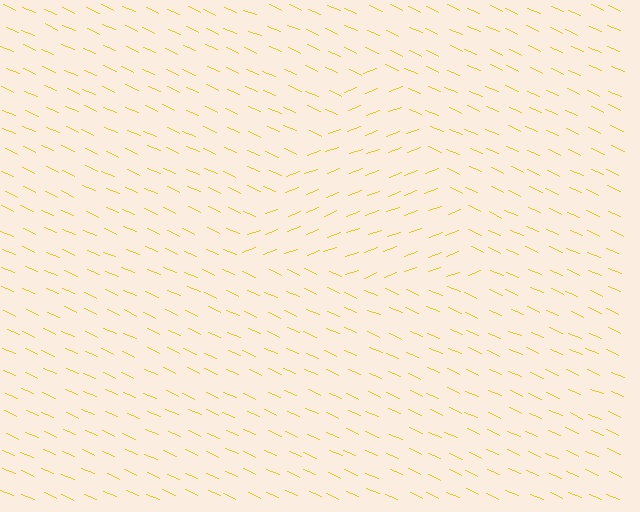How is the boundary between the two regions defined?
The boundary is defined purely by a change in line orientation (approximately 45 degrees difference). All lines are the same color and thickness.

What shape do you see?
I see a triangle.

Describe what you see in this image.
The image is filled with small yellow line segments. A triangle region in the image has lines oriented differently from the surrounding lines, creating a visible texture boundary.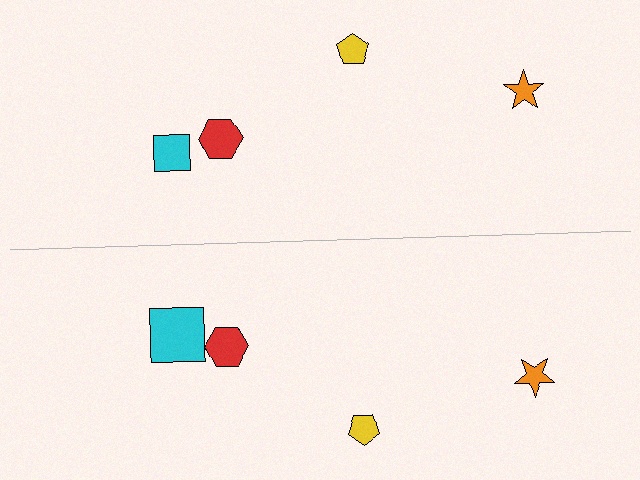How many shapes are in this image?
There are 8 shapes in this image.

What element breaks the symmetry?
The cyan square on the bottom side has a different size than its mirror counterpart.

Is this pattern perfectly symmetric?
No, the pattern is not perfectly symmetric. The cyan square on the bottom side has a different size than its mirror counterpart.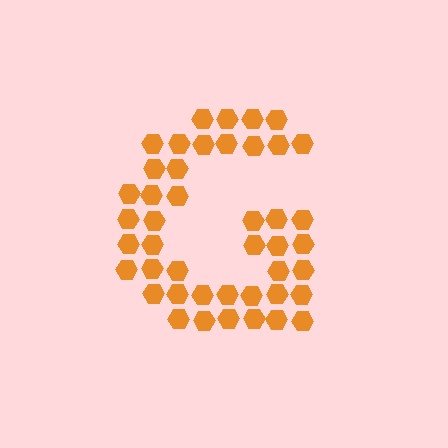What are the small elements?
The small elements are hexagons.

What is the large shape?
The large shape is the letter G.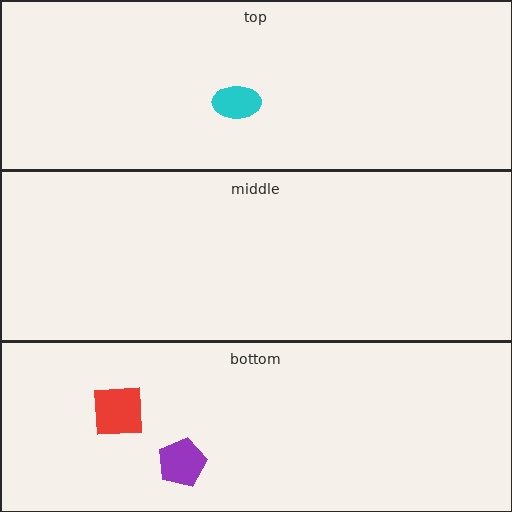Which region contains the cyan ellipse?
The top region.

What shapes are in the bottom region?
The purple pentagon, the red square.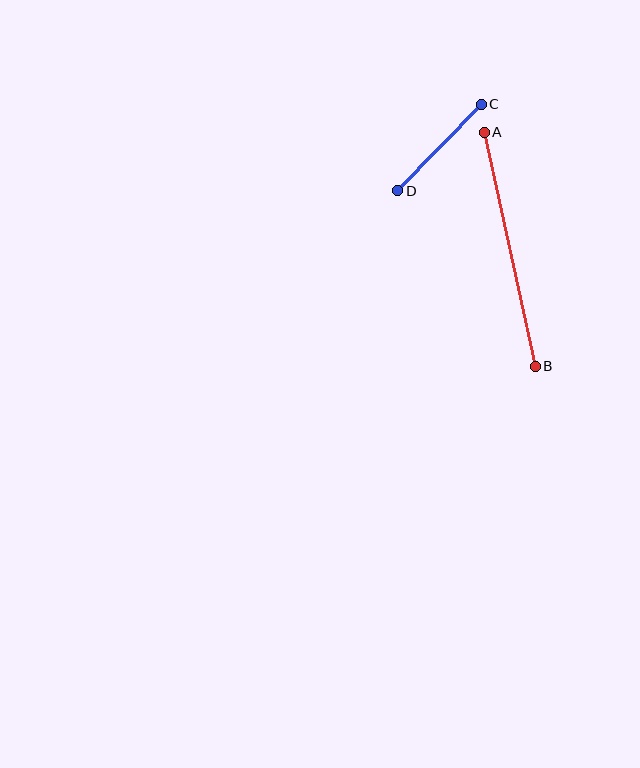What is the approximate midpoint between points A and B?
The midpoint is at approximately (510, 249) pixels.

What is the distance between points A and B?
The distance is approximately 240 pixels.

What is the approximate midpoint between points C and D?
The midpoint is at approximately (440, 148) pixels.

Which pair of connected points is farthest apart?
Points A and B are farthest apart.